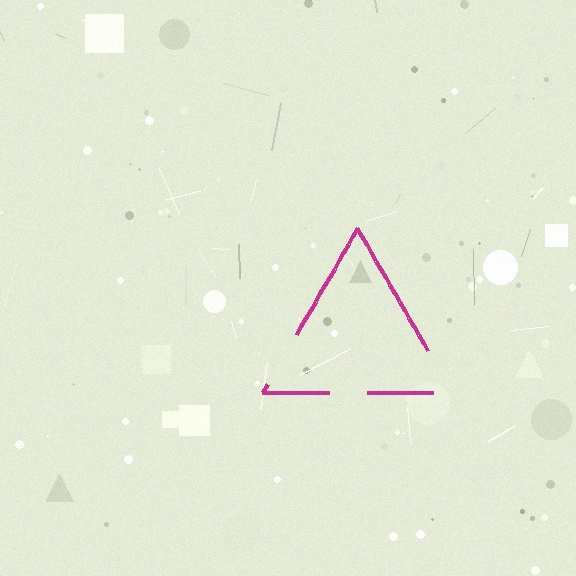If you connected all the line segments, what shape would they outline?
They would outline a triangle.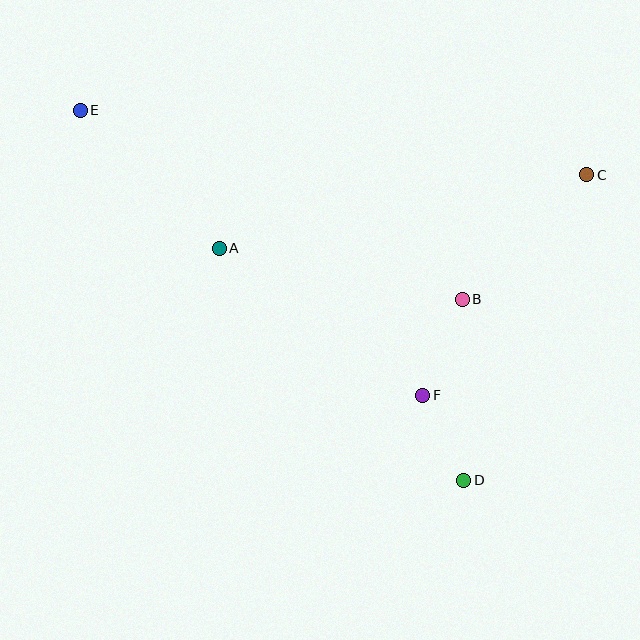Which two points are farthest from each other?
Points D and E are farthest from each other.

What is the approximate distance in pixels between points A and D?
The distance between A and D is approximately 337 pixels.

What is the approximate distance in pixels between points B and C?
The distance between B and C is approximately 176 pixels.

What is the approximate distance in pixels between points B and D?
The distance between B and D is approximately 181 pixels.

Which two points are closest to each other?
Points D and F are closest to each other.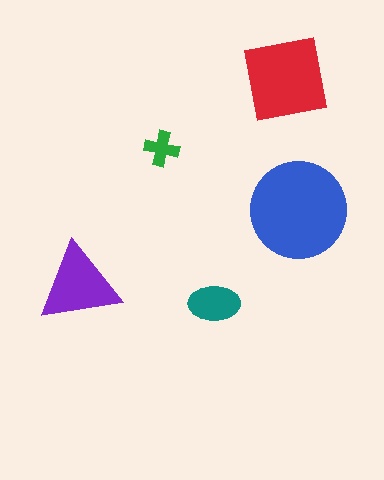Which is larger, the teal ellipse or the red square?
The red square.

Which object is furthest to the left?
The purple triangle is leftmost.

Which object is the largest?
The blue circle.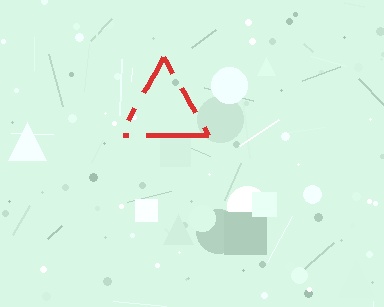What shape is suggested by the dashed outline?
The dashed outline suggests a triangle.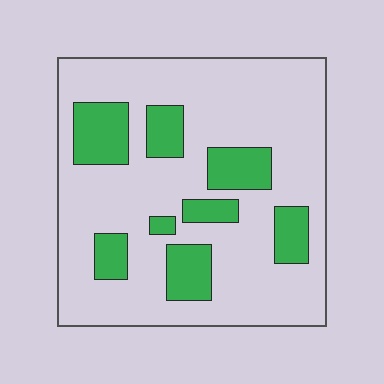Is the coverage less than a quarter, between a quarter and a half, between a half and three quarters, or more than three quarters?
Less than a quarter.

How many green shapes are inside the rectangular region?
8.